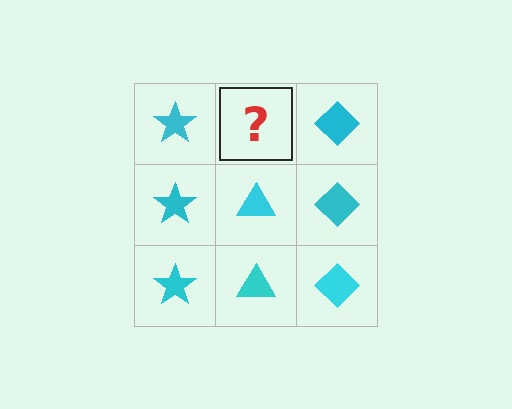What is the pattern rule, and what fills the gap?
The rule is that each column has a consistent shape. The gap should be filled with a cyan triangle.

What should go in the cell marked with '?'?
The missing cell should contain a cyan triangle.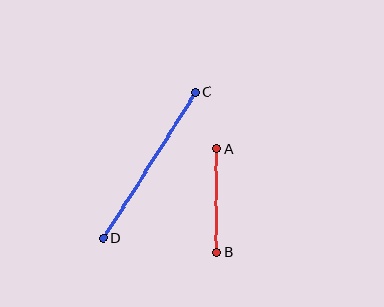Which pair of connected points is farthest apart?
Points C and D are farthest apart.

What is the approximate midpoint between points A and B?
The midpoint is at approximately (217, 201) pixels.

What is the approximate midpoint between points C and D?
The midpoint is at approximately (149, 165) pixels.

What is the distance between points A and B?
The distance is approximately 104 pixels.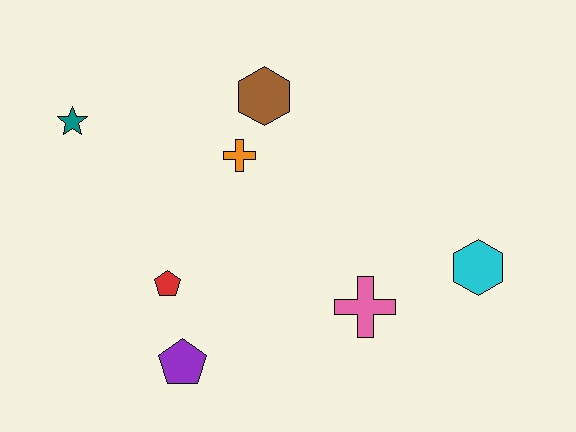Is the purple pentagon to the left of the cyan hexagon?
Yes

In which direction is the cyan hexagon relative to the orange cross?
The cyan hexagon is to the right of the orange cross.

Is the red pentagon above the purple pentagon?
Yes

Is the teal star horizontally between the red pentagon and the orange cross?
No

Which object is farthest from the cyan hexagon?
The teal star is farthest from the cyan hexagon.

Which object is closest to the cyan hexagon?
The pink cross is closest to the cyan hexagon.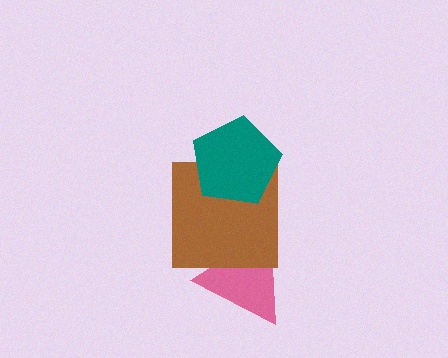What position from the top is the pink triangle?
The pink triangle is 3rd from the top.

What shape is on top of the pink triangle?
The brown square is on top of the pink triangle.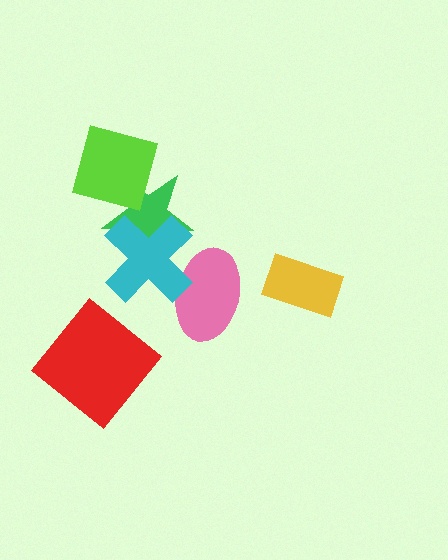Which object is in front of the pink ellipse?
The cyan cross is in front of the pink ellipse.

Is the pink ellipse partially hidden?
Yes, it is partially covered by another shape.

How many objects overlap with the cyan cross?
2 objects overlap with the cyan cross.